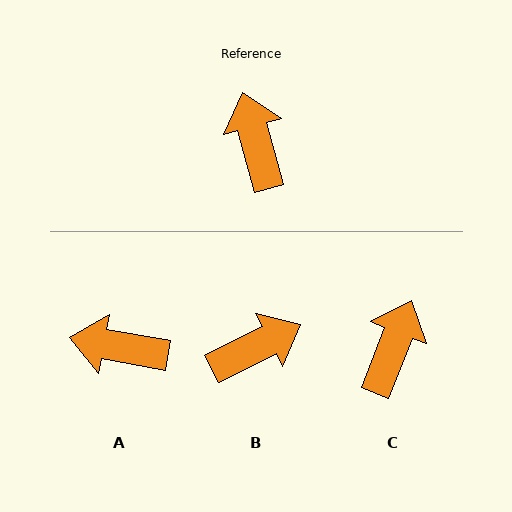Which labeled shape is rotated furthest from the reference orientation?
B, about 78 degrees away.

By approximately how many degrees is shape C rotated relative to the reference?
Approximately 37 degrees clockwise.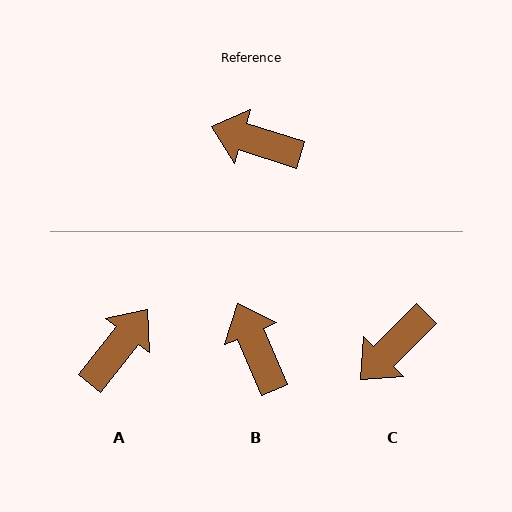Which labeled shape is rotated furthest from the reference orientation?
A, about 111 degrees away.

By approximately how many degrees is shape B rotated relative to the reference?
Approximately 49 degrees clockwise.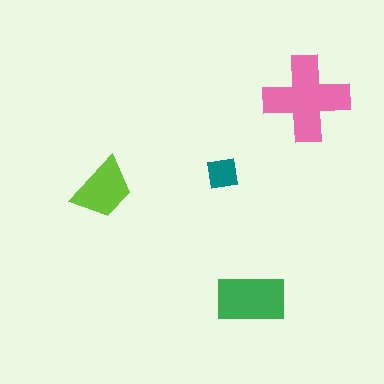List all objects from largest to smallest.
The pink cross, the green rectangle, the lime trapezoid, the teal square.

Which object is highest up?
The pink cross is topmost.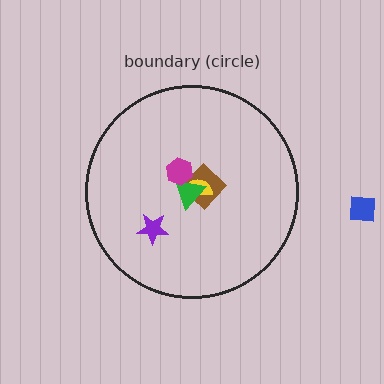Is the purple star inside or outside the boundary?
Inside.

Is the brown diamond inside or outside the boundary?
Inside.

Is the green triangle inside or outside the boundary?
Inside.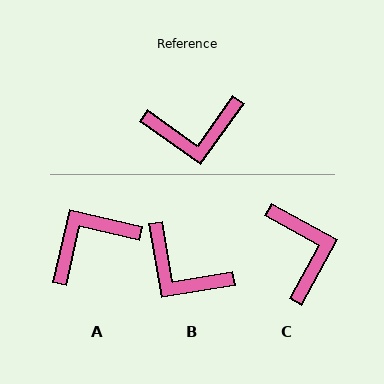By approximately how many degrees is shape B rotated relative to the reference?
Approximately 45 degrees clockwise.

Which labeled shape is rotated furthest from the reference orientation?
A, about 157 degrees away.